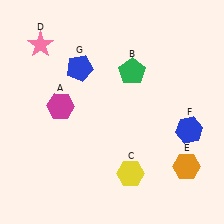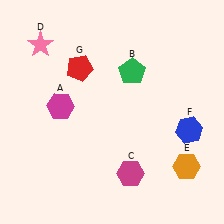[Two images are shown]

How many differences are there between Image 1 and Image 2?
There are 2 differences between the two images.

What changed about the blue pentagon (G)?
In Image 1, G is blue. In Image 2, it changed to red.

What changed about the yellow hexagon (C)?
In Image 1, C is yellow. In Image 2, it changed to magenta.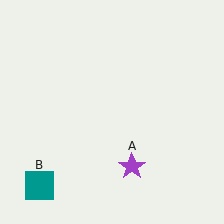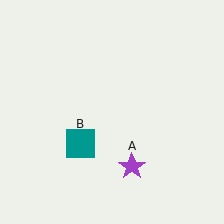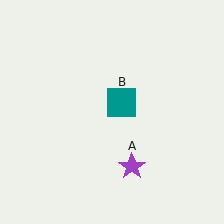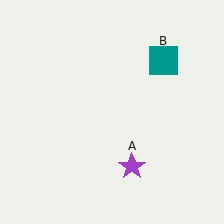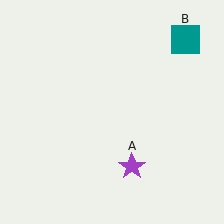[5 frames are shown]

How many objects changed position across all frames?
1 object changed position: teal square (object B).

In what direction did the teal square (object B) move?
The teal square (object B) moved up and to the right.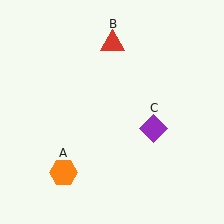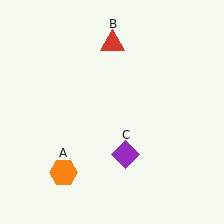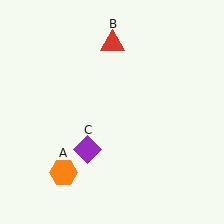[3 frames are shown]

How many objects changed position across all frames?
1 object changed position: purple diamond (object C).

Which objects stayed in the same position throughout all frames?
Orange hexagon (object A) and red triangle (object B) remained stationary.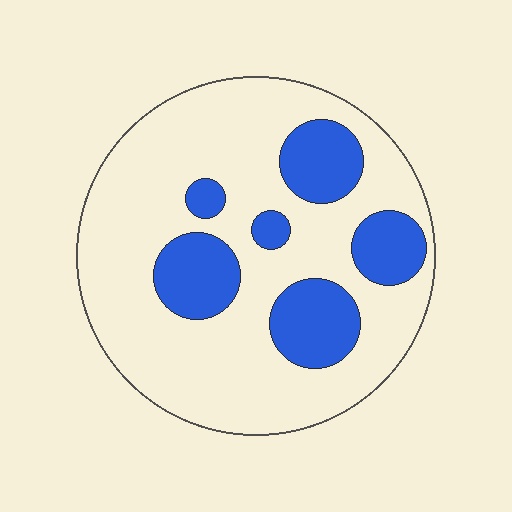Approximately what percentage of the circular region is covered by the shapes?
Approximately 25%.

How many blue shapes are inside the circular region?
6.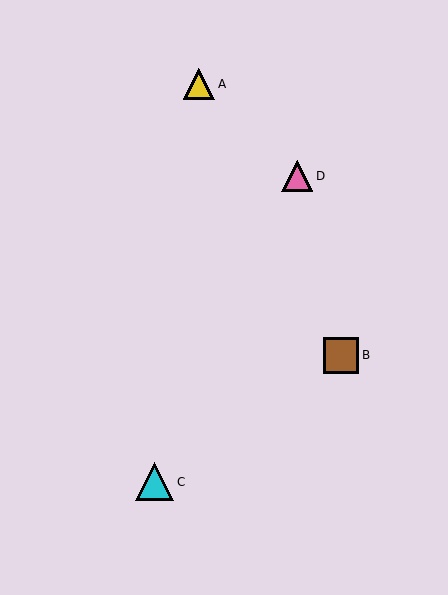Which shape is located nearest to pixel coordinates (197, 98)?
The yellow triangle (labeled A) at (199, 84) is nearest to that location.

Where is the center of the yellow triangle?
The center of the yellow triangle is at (199, 84).